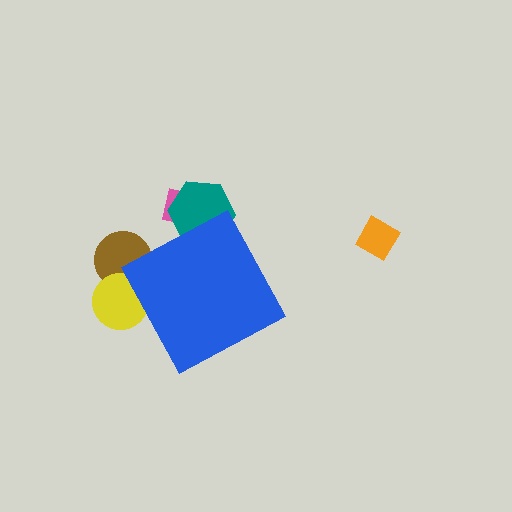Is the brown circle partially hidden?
Yes, the brown circle is partially hidden behind the blue diamond.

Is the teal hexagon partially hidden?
Yes, the teal hexagon is partially hidden behind the blue diamond.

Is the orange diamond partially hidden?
No, the orange diamond is fully visible.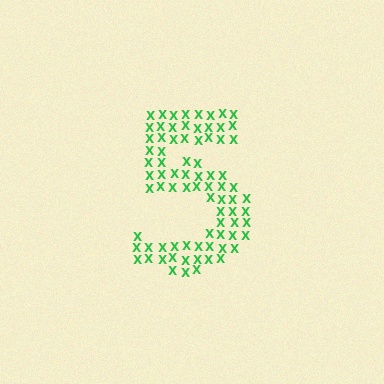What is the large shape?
The large shape is the digit 5.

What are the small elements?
The small elements are letter X's.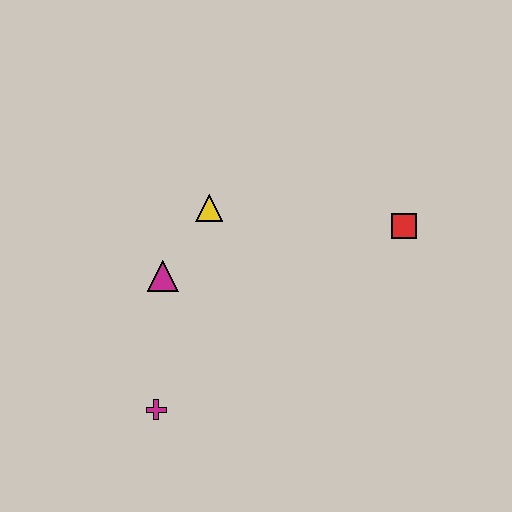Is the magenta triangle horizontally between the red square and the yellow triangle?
No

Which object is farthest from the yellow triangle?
The magenta cross is farthest from the yellow triangle.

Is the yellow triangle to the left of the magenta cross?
No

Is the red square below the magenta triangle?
No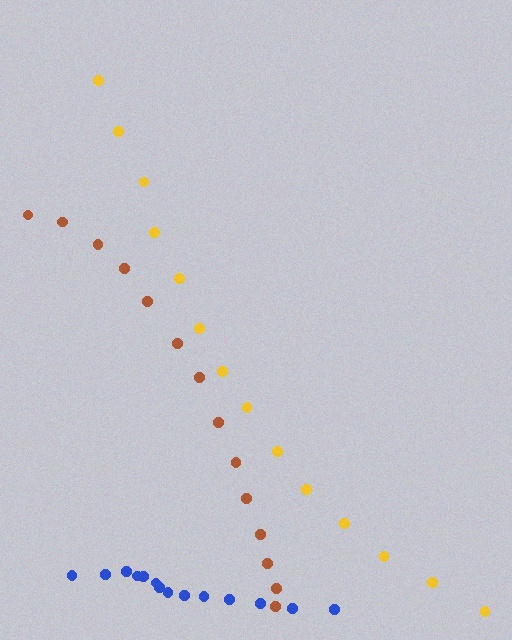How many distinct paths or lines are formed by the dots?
There are 3 distinct paths.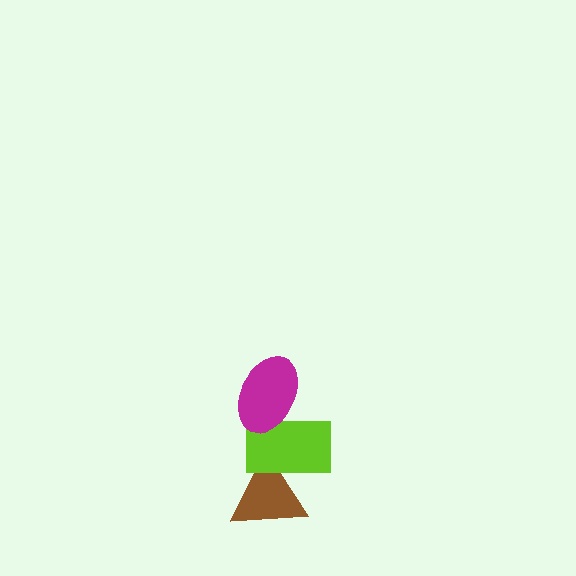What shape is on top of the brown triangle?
The lime rectangle is on top of the brown triangle.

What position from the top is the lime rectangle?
The lime rectangle is 2nd from the top.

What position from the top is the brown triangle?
The brown triangle is 3rd from the top.